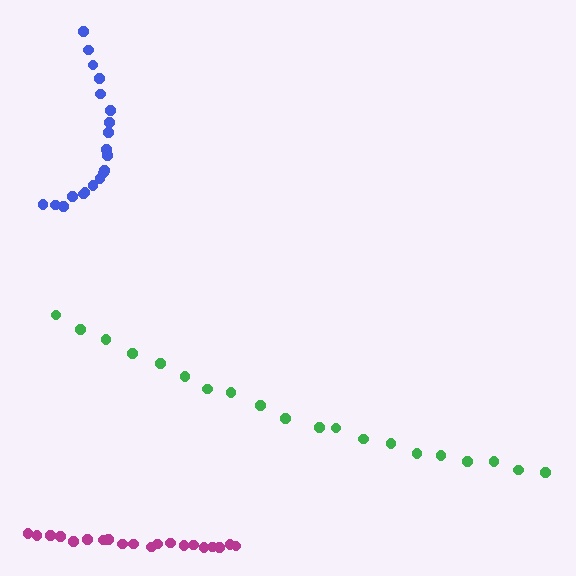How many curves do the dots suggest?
There are 3 distinct paths.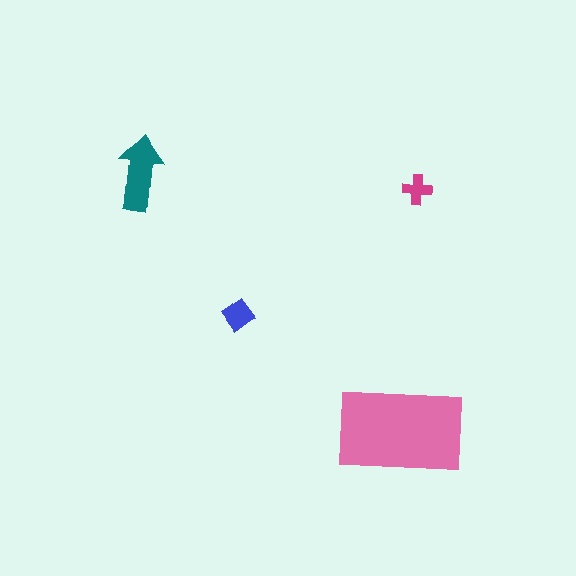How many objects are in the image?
There are 4 objects in the image.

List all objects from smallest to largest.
The magenta cross, the blue diamond, the teal arrow, the pink rectangle.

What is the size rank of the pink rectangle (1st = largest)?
1st.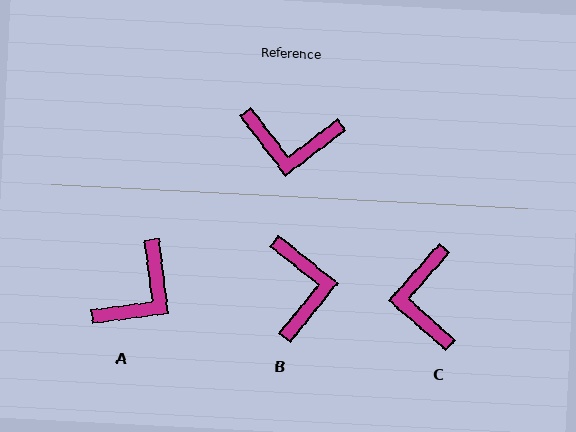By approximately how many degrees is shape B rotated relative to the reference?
Approximately 104 degrees counter-clockwise.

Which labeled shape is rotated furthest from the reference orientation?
B, about 104 degrees away.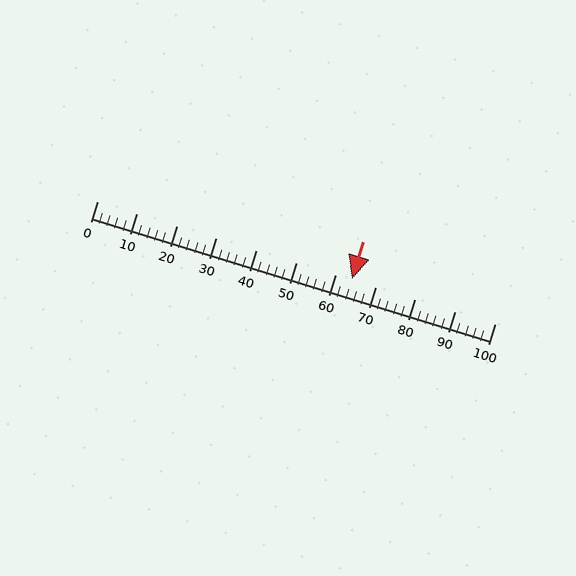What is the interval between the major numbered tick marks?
The major tick marks are spaced 10 units apart.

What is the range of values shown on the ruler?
The ruler shows values from 0 to 100.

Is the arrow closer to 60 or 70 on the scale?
The arrow is closer to 60.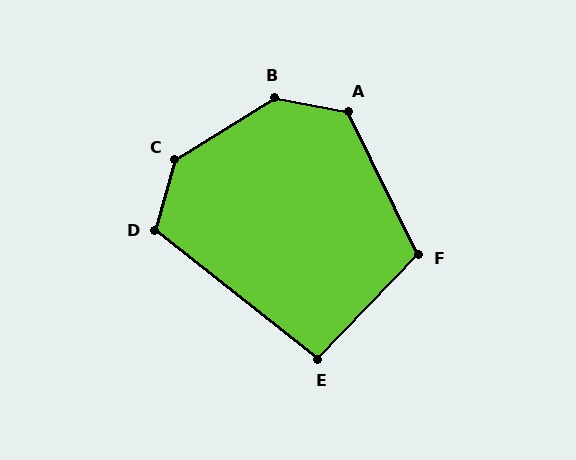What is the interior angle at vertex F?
Approximately 110 degrees (obtuse).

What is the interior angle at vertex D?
Approximately 113 degrees (obtuse).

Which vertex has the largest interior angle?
C, at approximately 138 degrees.